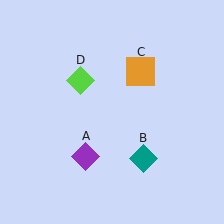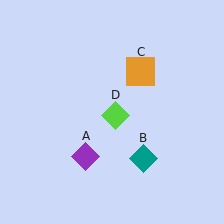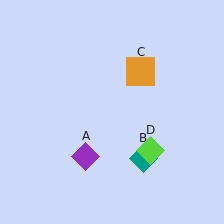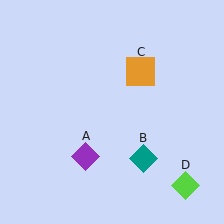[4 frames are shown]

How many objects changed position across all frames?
1 object changed position: lime diamond (object D).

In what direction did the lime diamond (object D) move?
The lime diamond (object D) moved down and to the right.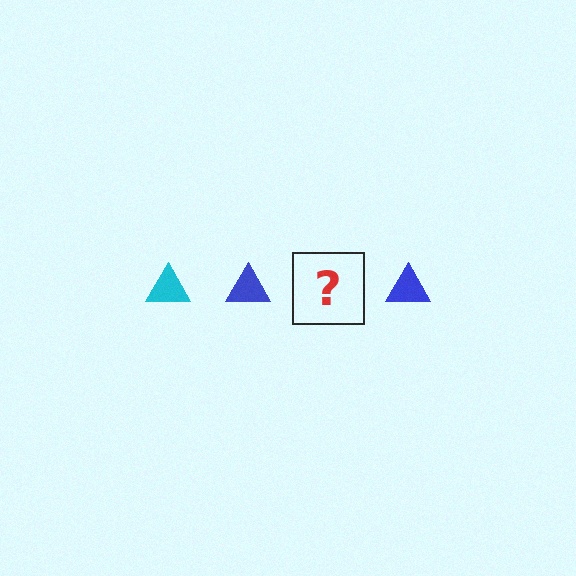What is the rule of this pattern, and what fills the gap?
The rule is that the pattern cycles through cyan, blue triangles. The gap should be filled with a cyan triangle.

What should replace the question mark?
The question mark should be replaced with a cyan triangle.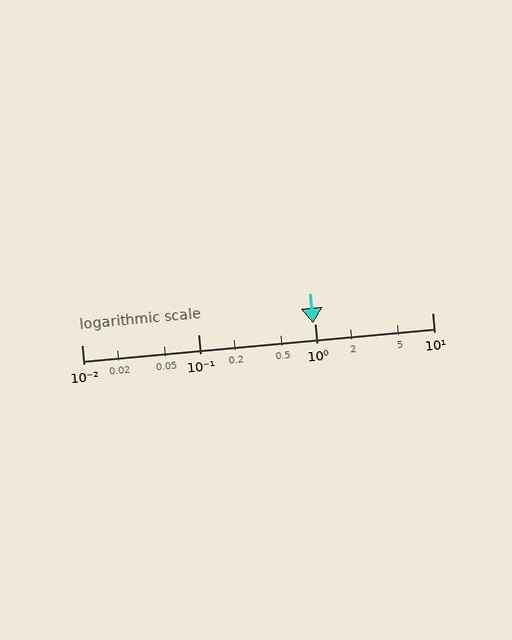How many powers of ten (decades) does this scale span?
The scale spans 3 decades, from 0.01 to 10.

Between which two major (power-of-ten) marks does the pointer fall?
The pointer is between 0.1 and 1.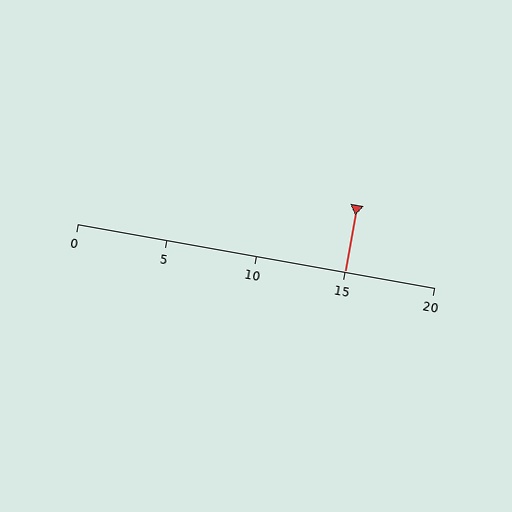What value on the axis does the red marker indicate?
The marker indicates approximately 15.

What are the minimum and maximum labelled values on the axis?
The axis runs from 0 to 20.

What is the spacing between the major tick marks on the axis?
The major ticks are spaced 5 apart.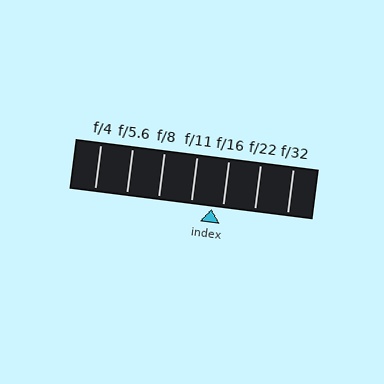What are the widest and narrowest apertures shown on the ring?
The widest aperture shown is f/4 and the narrowest is f/32.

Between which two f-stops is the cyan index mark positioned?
The index mark is between f/11 and f/16.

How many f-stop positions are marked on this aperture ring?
There are 7 f-stop positions marked.